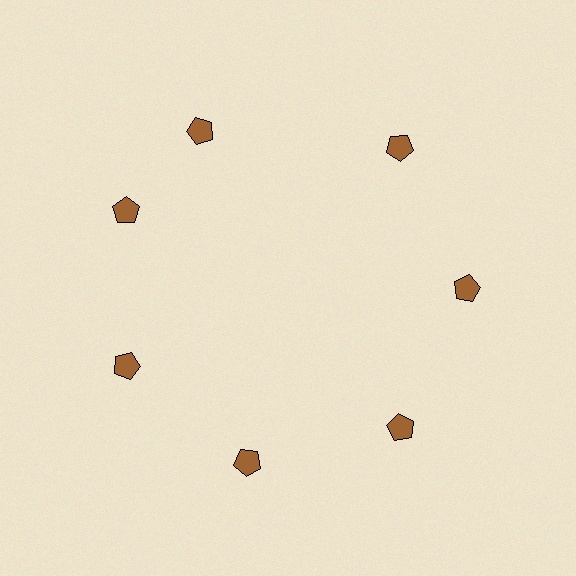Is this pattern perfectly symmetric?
No. The 7 brown pentagons are arranged in a ring, but one element near the 12 o'clock position is rotated out of alignment along the ring, breaking the 7-fold rotational symmetry.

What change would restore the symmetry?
The symmetry would be restored by rotating it back into even spacing with its neighbors so that all 7 pentagons sit at equal angles and equal distance from the center.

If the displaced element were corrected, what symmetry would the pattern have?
It would have 7-fold rotational symmetry — the pattern would map onto itself every 51 degrees.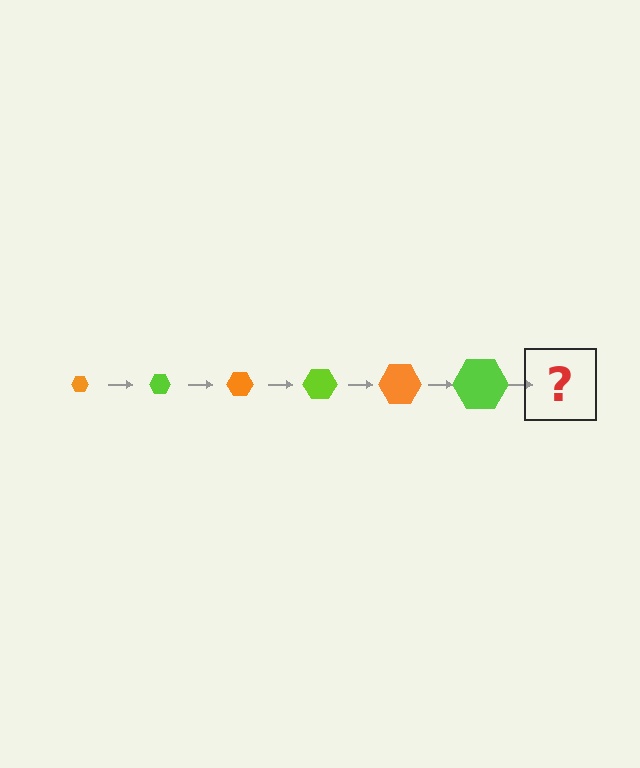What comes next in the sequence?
The next element should be an orange hexagon, larger than the previous one.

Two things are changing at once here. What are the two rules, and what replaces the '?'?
The two rules are that the hexagon grows larger each step and the color cycles through orange and lime. The '?' should be an orange hexagon, larger than the previous one.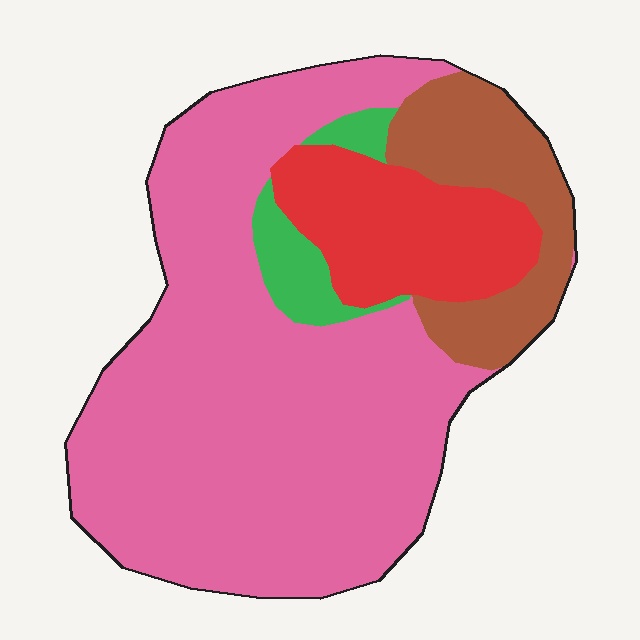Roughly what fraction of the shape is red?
Red takes up less than a quarter of the shape.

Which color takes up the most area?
Pink, at roughly 65%.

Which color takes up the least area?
Green, at roughly 5%.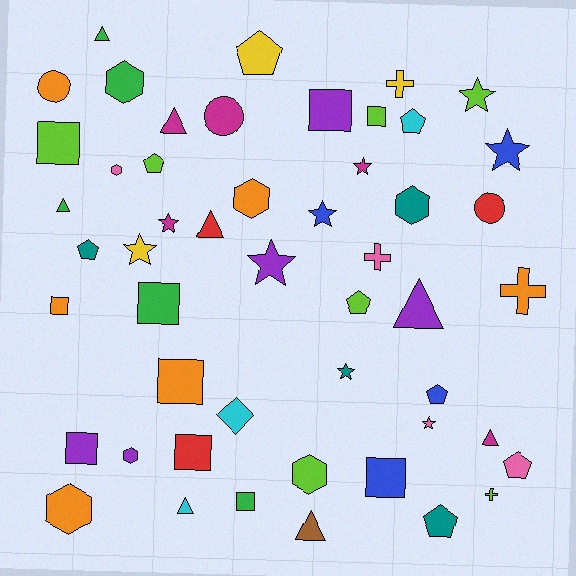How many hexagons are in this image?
There are 7 hexagons.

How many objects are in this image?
There are 50 objects.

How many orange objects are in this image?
There are 6 orange objects.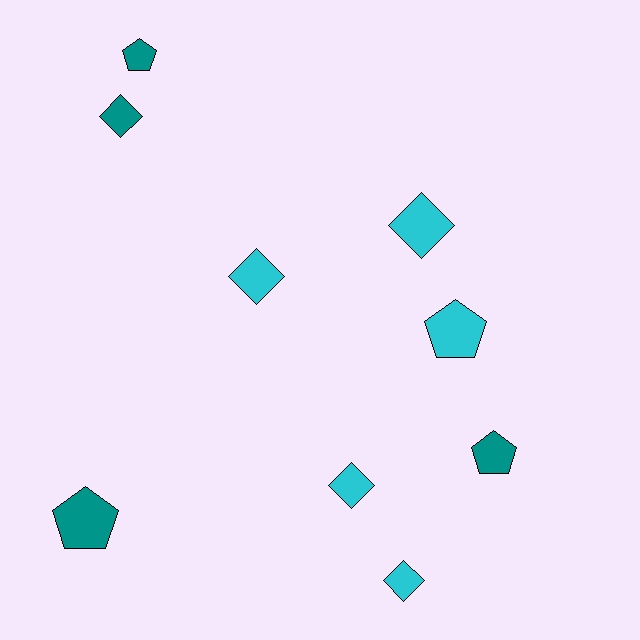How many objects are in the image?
There are 9 objects.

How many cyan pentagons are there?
There is 1 cyan pentagon.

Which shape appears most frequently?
Diamond, with 5 objects.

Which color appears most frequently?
Cyan, with 5 objects.